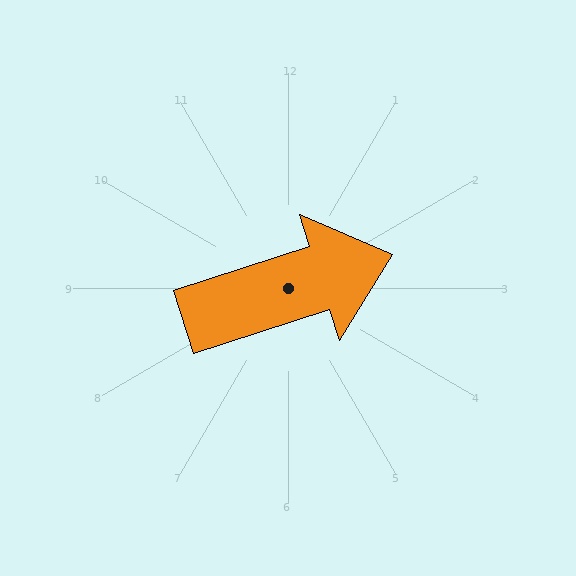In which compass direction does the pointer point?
East.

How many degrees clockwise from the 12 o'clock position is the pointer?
Approximately 72 degrees.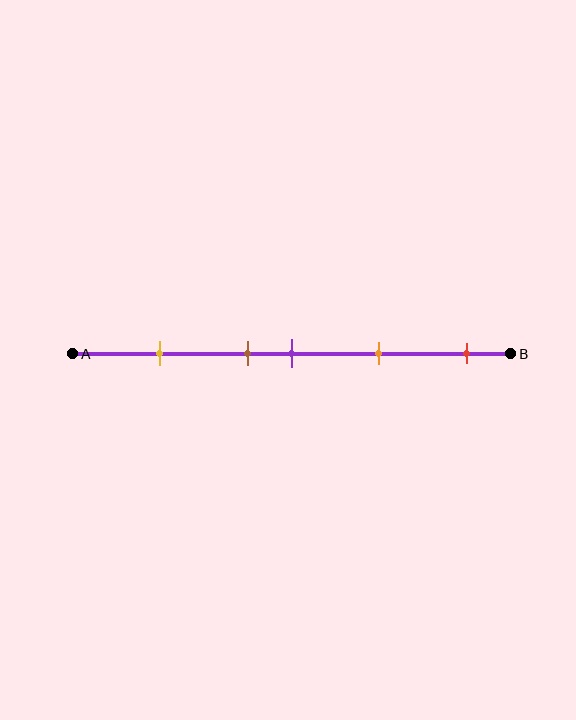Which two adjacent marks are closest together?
The brown and purple marks are the closest adjacent pair.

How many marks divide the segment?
There are 5 marks dividing the segment.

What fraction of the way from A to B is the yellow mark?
The yellow mark is approximately 20% (0.2) of the way from A to B.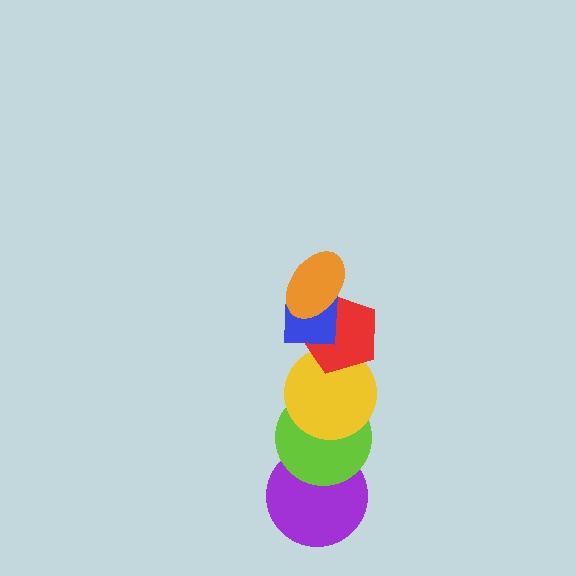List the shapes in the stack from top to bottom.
From top to bottom: the orange ellipse, the blue square, the red pentagon, the yellow circle, the lime circle, the purple circle.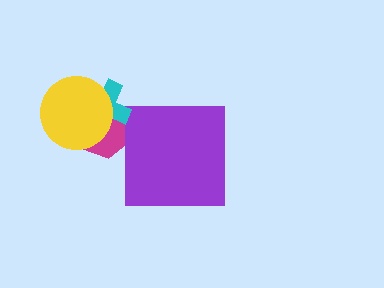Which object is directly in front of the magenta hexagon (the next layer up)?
The cyan cross is directly in front of the magenta hexagon.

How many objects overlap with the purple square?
0 objects overlap with the purple square.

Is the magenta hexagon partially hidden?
Yes, it is partially covered by another shape.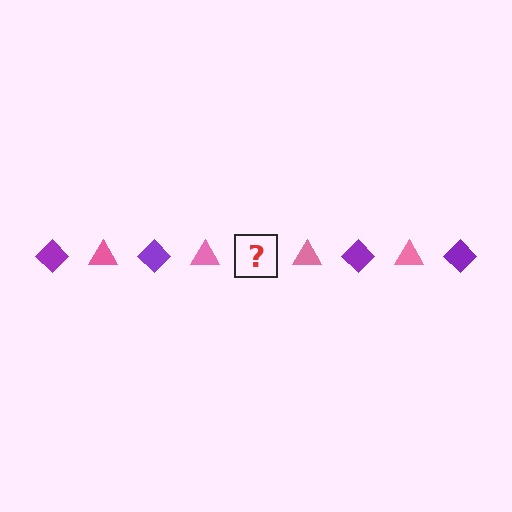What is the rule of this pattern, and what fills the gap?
The rule is that the pattern alternates between purple diamond and pink triangle. The gap should be filled with a purple diamond.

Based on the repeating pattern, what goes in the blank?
The blank should be a purple diamond.